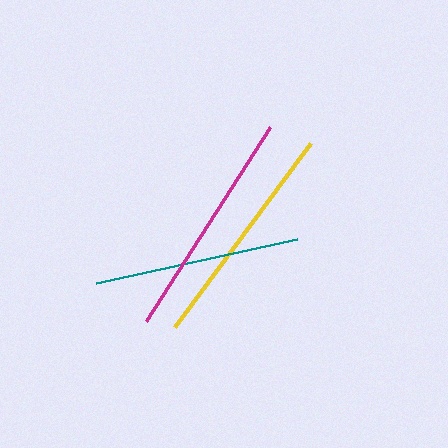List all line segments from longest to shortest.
From longest to shortest: magenta, yellow, teal.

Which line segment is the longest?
The magenta line is the longest at approximately 230 pixels.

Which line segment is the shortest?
The teal line is the shortest at approximately 205 pixels.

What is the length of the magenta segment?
The magenta segment is approximately 230 pixels long.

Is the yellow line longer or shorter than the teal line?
The yellow line is longer than the teal line.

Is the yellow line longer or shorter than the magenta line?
The magenta line is longer than the yellow line.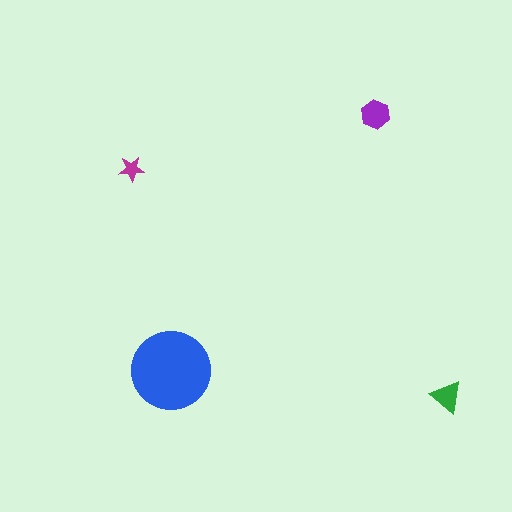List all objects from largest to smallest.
The blue circle, the purple hexagon, the green triangle, the magenta star.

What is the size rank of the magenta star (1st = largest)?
4th.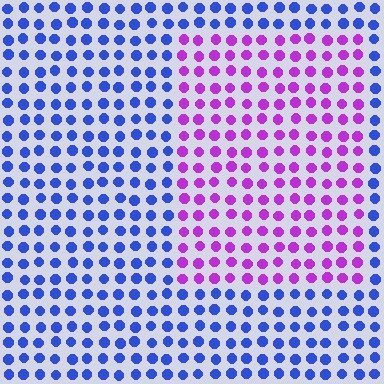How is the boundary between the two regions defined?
The boundary is defined purely by a slight shift in hue (about 62 degrees). Spacing, size, and orientation are identical on both sides.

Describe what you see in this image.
The image is filled with small blue elements in a uniform arrangement. A rectangle-shaped region is visible where the elements are tinted to a slightly different hue, forming a subtle color boundary.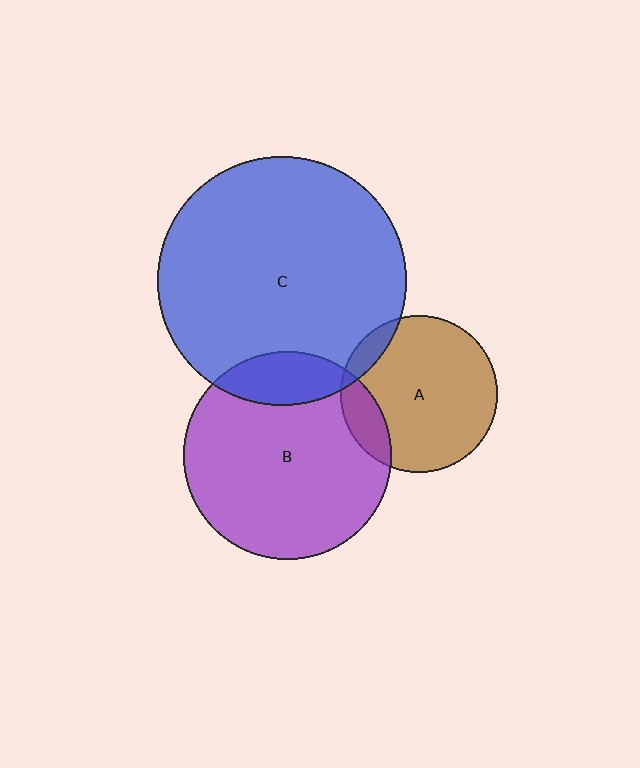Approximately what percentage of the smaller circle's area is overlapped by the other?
Approximately 15%.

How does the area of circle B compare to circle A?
Approximately 1.8 times.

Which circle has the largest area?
Circle C (blue).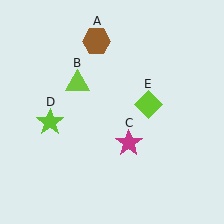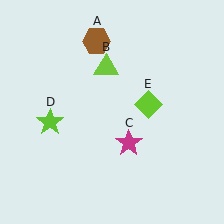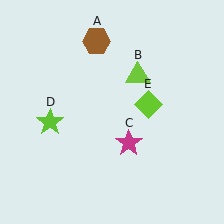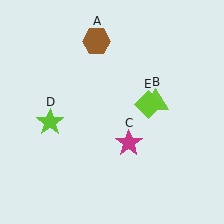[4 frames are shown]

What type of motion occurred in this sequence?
The lime triangle (object B) rotated clockwise around the center of the scene.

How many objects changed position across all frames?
1 object changed position: lime triangle (object B).